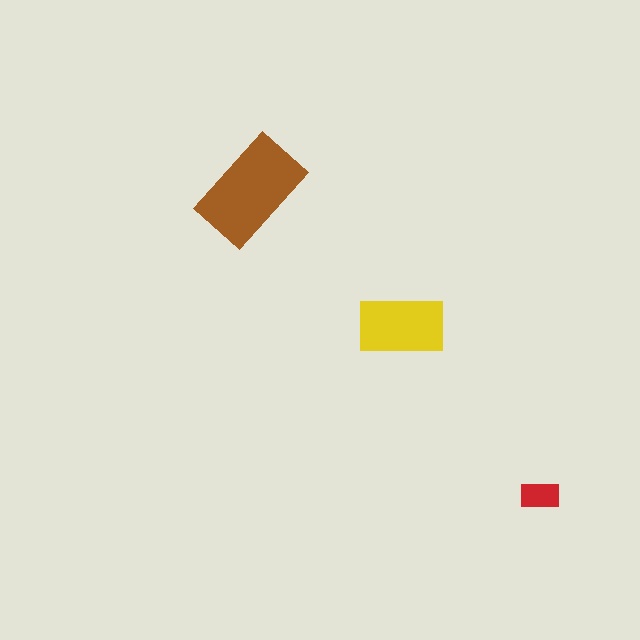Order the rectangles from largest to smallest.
the brown one, the yellow one, the red one.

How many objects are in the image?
There are 3 objects in the image.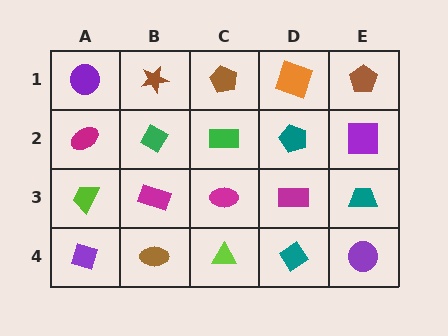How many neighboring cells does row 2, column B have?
4.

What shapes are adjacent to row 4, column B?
A magenta rectangle (row 3, column B), a purple diamond (row 4, column A), a lime triangle (row 4, column C).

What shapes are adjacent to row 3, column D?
A teal pentagon (row 2, column D), a teal diamond (row 4, column D), a magenta ellipse (row 3, column C), a teal trapezoid (row 3, column E).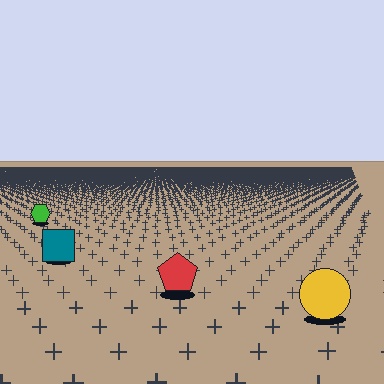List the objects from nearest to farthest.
From nearest to farthest: the yellow circle, the red pentagon, the teal square, the green hexagon.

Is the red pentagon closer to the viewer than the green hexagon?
Yes. The red pentagon is closer — you can tell from the texture gradient: the ground texture is coarser near it.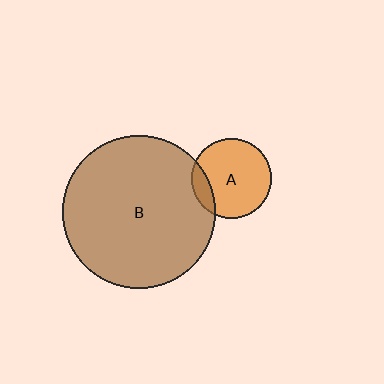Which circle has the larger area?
Circle B (brown).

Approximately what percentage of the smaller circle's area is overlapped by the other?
Approximately 15%.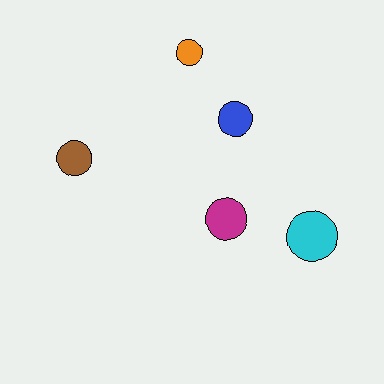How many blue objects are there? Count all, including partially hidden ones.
There is 1 blue object.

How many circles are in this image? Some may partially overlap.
There are 5 circles.